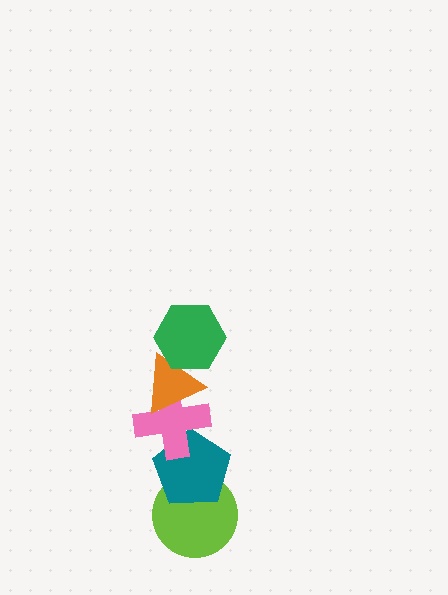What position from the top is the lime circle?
The lime circle is 5th from the top.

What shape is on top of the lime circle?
The teal pentagon is on top of the lime circle.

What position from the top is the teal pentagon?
The teal pentagon is 4th from the top.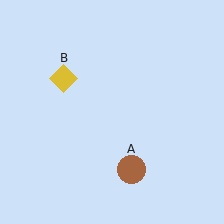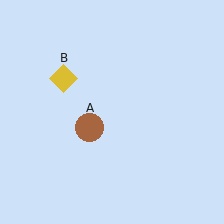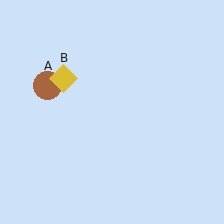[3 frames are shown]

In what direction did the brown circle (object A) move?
The brown circle (object A) moved up and to the left.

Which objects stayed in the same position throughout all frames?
Yellow diamond (object B) remained stationary.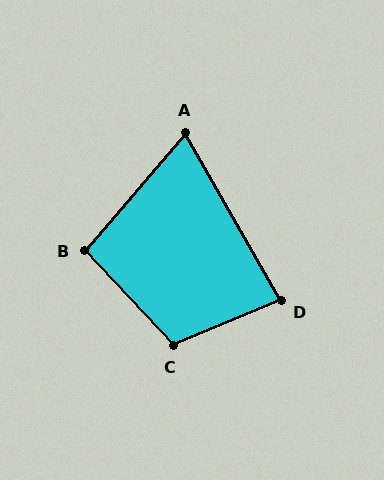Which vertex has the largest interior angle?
C, at approximately 110 degrees.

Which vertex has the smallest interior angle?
A, at approximately 70 degrees.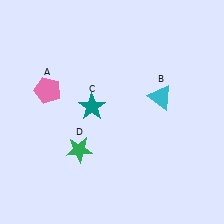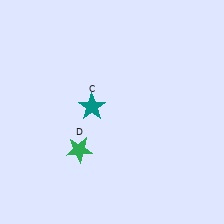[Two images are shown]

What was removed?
The cyan triangle (B), the pink pentagon (A) were removed in Image 2.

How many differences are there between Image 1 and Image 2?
There are 2 differences between the two images.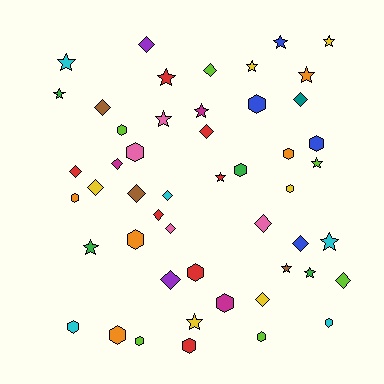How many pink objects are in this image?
There are 4 pink objects.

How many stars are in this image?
There are 16 stars.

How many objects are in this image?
There are 50 objects.